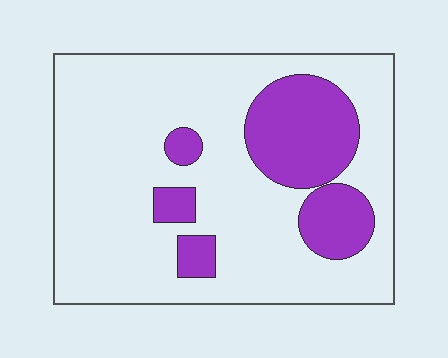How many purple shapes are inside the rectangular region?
5.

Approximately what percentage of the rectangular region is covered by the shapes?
Approximately 25%.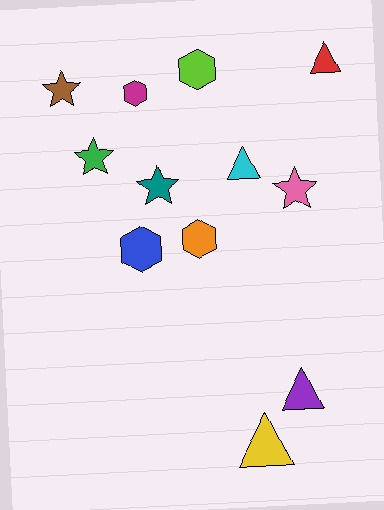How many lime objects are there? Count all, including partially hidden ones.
There is 1 lime object.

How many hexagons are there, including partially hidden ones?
There are 4 hexagons.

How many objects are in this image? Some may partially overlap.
There are 12 objects.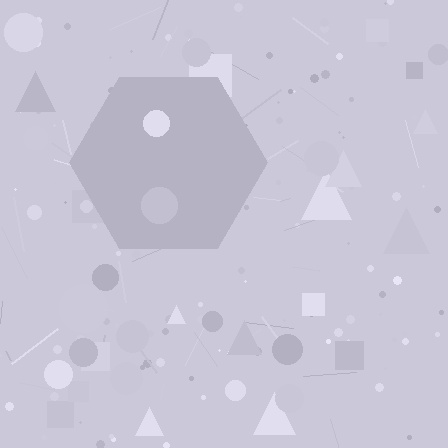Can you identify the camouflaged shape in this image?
The camouflaged shape is a hexagon.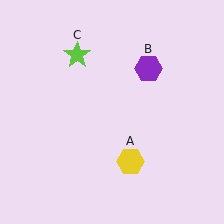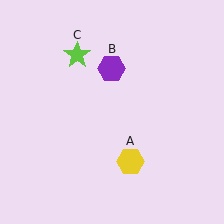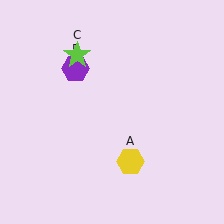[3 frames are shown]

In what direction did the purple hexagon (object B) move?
The purple hexagon (object B) moved left.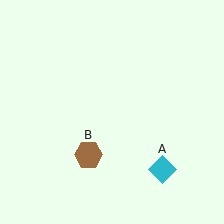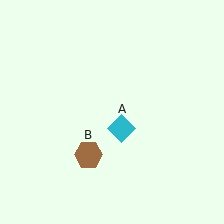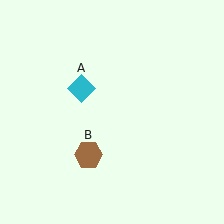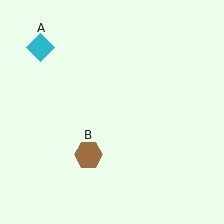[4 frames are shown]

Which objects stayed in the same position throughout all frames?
Brown hexagon (object B) remained stationary.